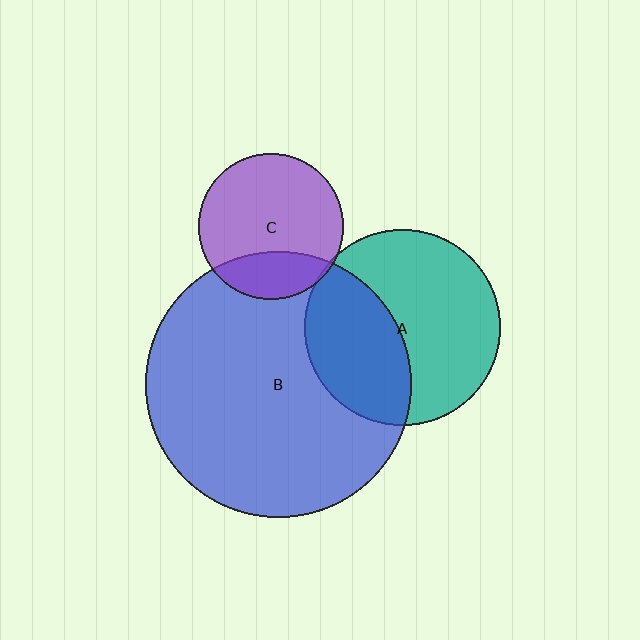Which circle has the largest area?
Circle B (blue).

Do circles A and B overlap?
Yes.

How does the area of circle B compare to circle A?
Approximately 1.9 times.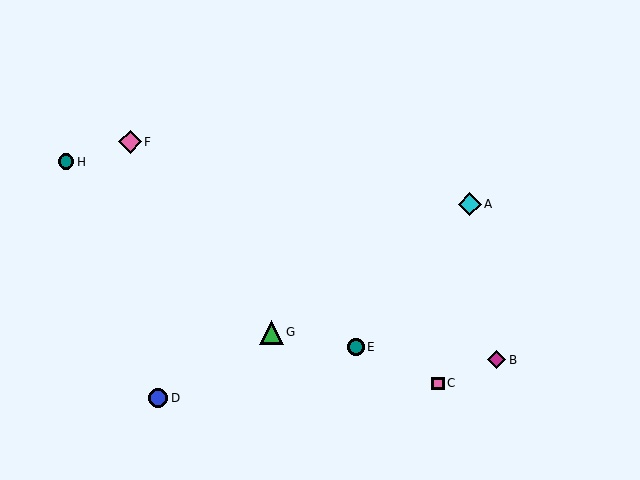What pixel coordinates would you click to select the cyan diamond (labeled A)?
Click at (470, 204) to select the cyan diamond A.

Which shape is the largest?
The green triangle (labeled G) is the largest.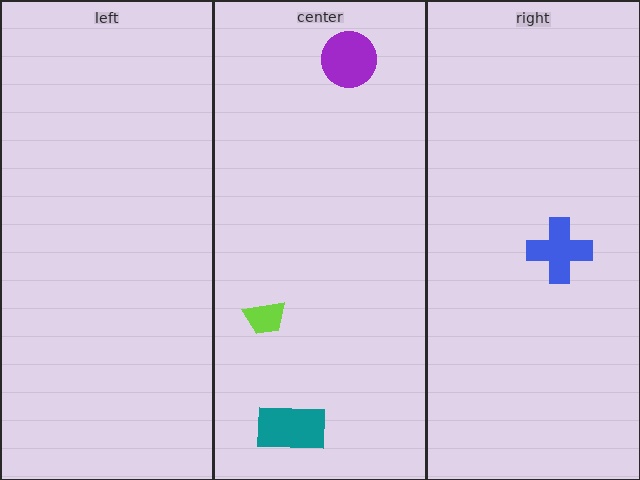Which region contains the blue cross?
The right region.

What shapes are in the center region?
The purple circle, the teal rectangle, the lime trapezoid.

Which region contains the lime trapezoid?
The center region.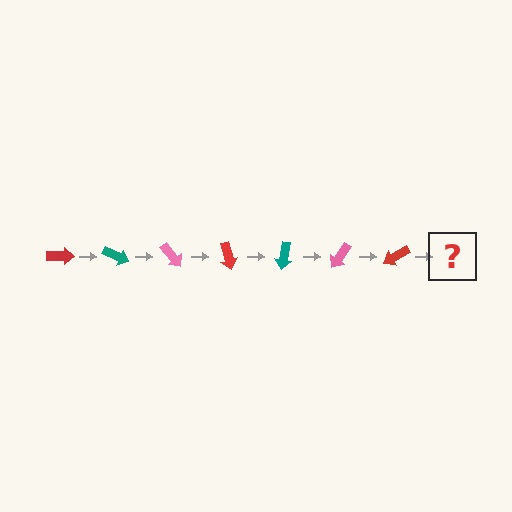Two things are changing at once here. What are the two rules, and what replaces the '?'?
The two rules are that it rotates 25 degrees each step and the color cycles through red, teal, and pink. The '?' should be a teal arrow, rotated 175 degrees from the start.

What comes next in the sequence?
The next element should be a teal arrow, rotated 175 degrees from the start.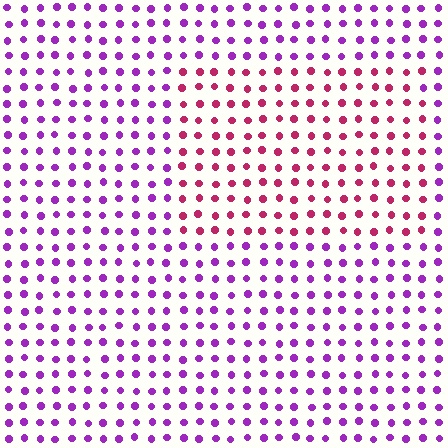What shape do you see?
I see a rectangle.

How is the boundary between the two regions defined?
The boundary is defined purely by a slight shift in hue (about 47 degrees). Spacing, size, and orientation are identical on both sides.